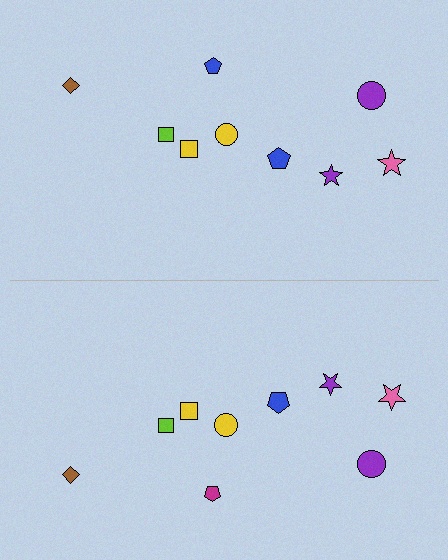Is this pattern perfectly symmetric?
No, the pattern is not perfectly symmetric. The magenta pentagon on the bottom side breaks the symmetry — its mirror counterpart is blue.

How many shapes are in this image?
There are 18 shapes in this image.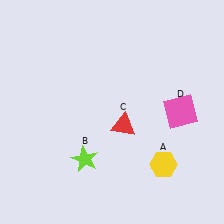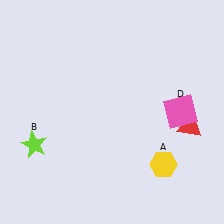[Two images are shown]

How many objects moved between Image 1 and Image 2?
2 objects moved between the two images.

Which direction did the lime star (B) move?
The lime star (B) moved left.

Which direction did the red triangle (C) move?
The red triangle (C) moved right.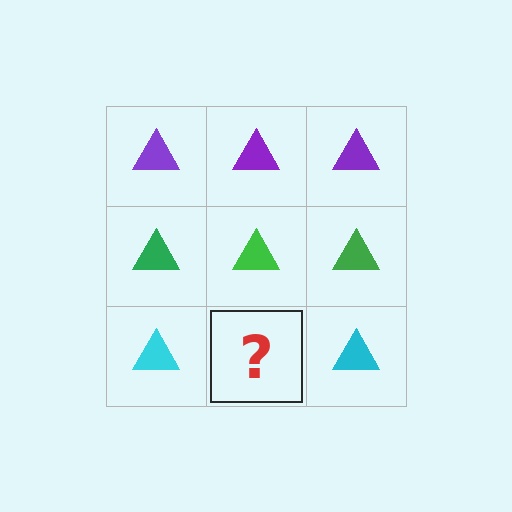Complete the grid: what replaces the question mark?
The question mark should be replaced with a cyan triangle.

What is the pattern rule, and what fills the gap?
The rule is that each row has a consistent color. The gap should be filled with a cyan triangle.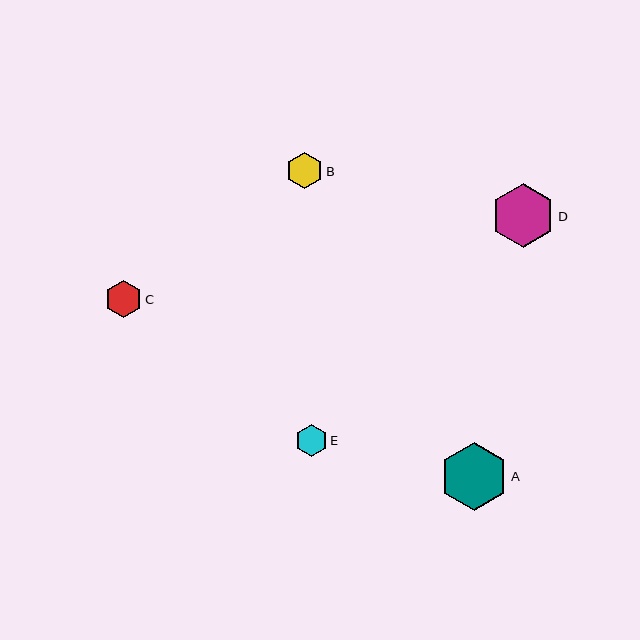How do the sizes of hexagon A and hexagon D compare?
Hexagon A and hexagon D are approximately the same size.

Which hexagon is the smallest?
Hexagon E is the smallest with a size of approximately 32 pixels.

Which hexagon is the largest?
Hexagon A is the largest with a size of approximately 68 pixels.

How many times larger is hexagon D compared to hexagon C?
Hexagon D is approximately 1.7 times the size of hexagon C.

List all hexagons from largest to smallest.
From largest to smallest: A, D, C, B, E.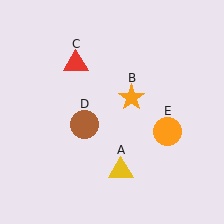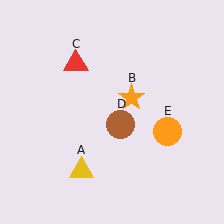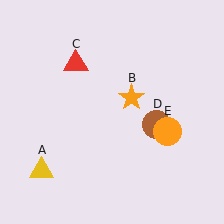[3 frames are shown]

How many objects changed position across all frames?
2 objects changed position: yellow triangle (object A), brown circle (object D).